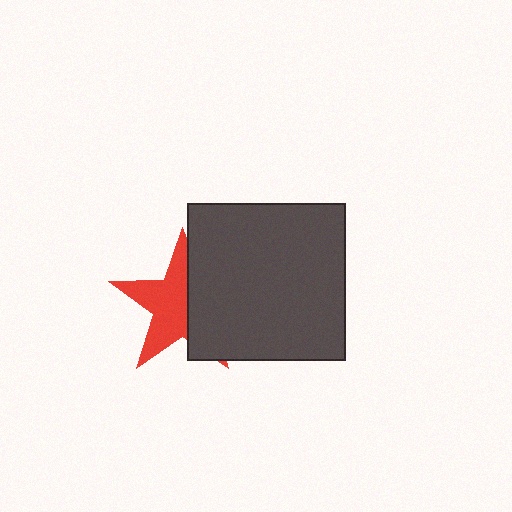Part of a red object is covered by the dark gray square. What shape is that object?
It is a star.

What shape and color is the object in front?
The object in front is a dark gray square.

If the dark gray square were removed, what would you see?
You would see the complete red star.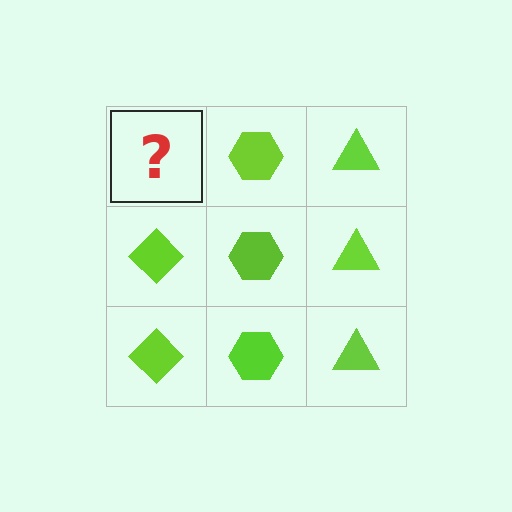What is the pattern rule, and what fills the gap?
The rule is that each column has a consistent shape. The gap should be filled with a lime diamond.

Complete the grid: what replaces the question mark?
The question mark should be replaced with a lime diamond.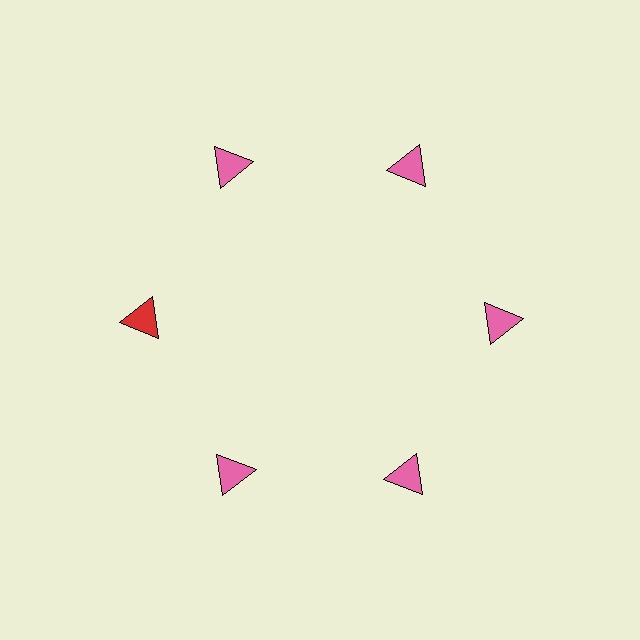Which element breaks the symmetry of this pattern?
The red triangle at roughly the 9 o'clock position breaks the symmetry. All other shapes are pink triangles.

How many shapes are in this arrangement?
There are 6 shapes arranged in a ring pattern.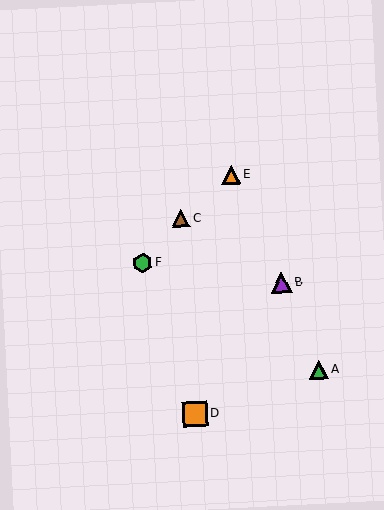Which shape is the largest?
The orange square (labeled D) is the largest.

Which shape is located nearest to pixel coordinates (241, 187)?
The orange triangle (labeled E) at (231, 175) is nearest to that location.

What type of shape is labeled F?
Shape F is a green hexagon.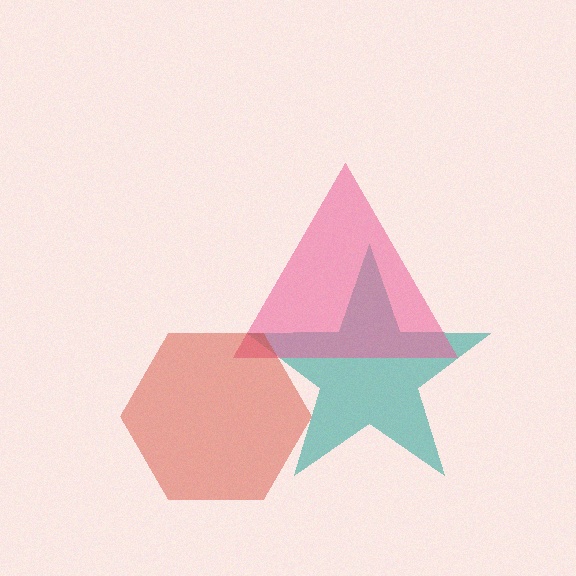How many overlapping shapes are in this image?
There are 3 overlapping shapes in the image.